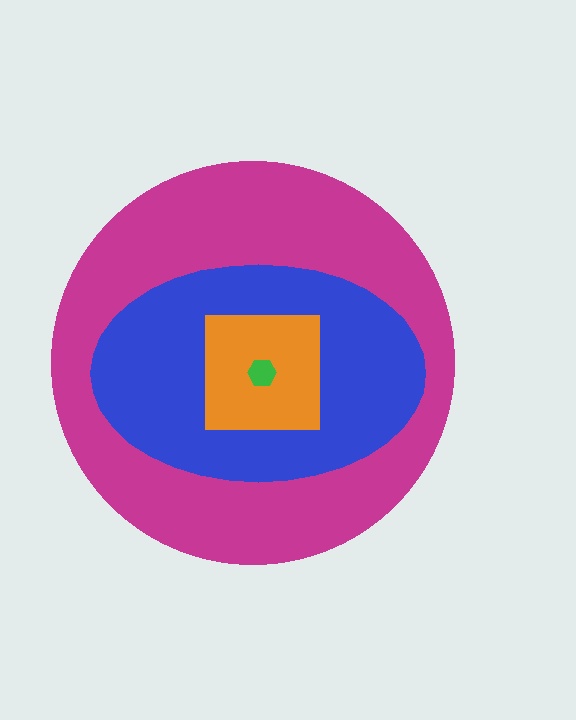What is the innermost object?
The green hexagon.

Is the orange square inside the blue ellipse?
Yes.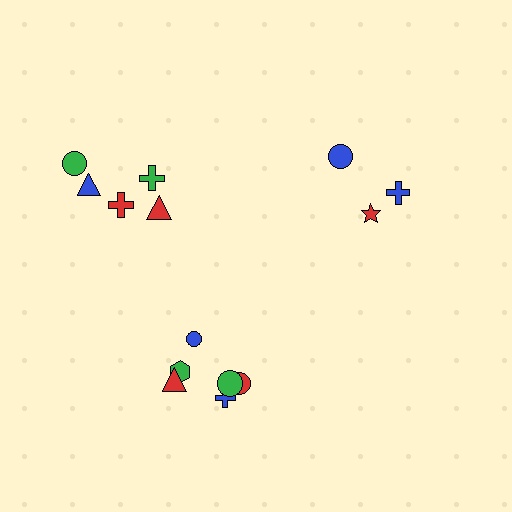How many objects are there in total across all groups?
There are 14 objects.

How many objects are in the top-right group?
There are 3 objects.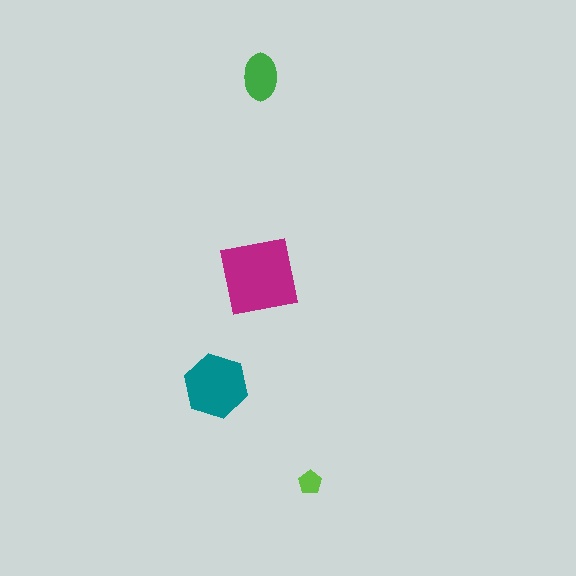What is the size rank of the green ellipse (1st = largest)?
3rd.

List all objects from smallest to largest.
The lime pentagon, the green ellipse, the teal hexagon, the magenta square.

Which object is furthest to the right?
The lime pentagon is rightmost.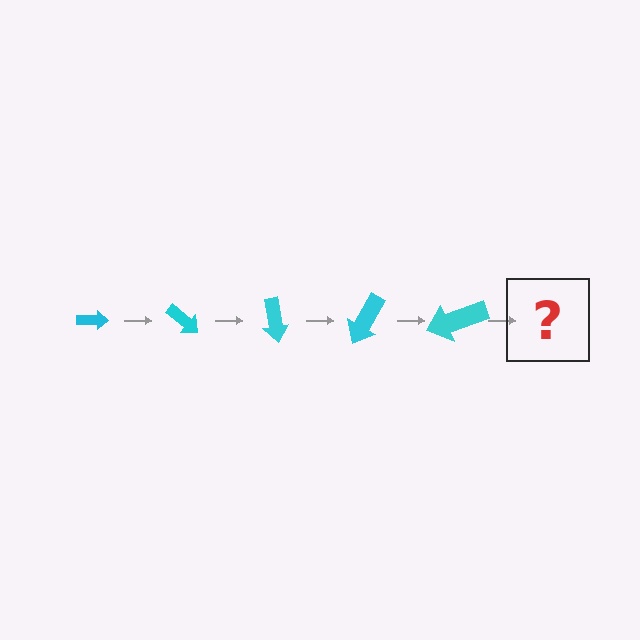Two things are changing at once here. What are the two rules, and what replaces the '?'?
The two rules are that the arrow grows larger each step and it rotates 40 degrees each step. The '?' should be an arrow, larger than the previous one and rotated 200 degrees from the start.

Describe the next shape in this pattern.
It should be an arrow, larger than the previous one and rotated 200 degrees from the start.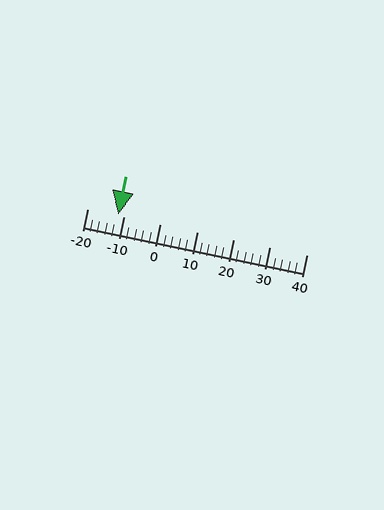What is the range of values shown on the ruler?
The ruler shows values from -20 to 40.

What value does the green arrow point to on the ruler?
The green arrow points to approximately -12.